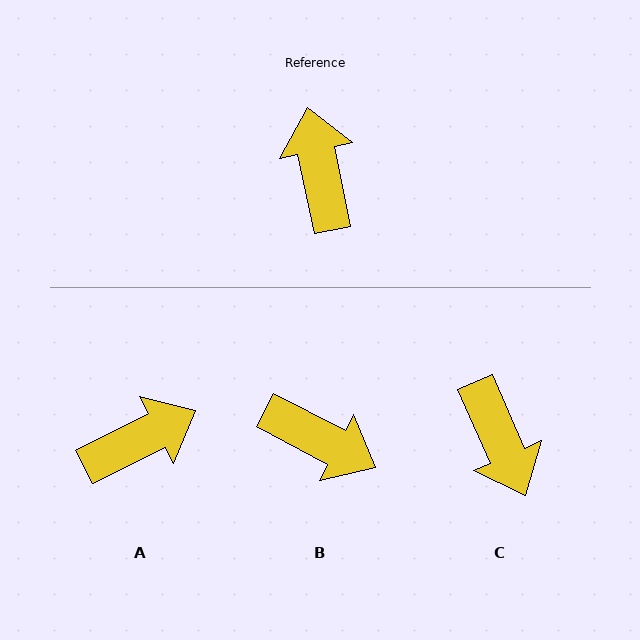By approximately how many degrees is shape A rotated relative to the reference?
Approximately 75 degrees clockwise.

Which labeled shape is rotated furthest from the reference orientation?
C, about 168 degrees away.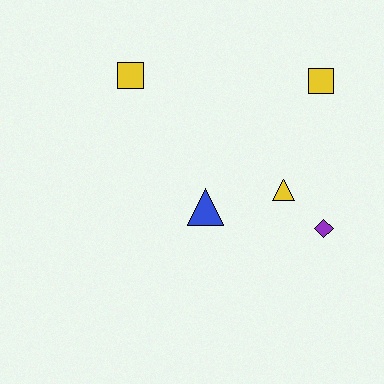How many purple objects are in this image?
There is 1 purple object.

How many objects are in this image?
There are 5 objects.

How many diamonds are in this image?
There is 1 diamond.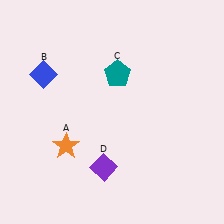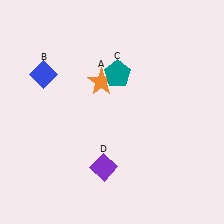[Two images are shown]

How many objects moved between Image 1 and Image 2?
1 object moved between the two images.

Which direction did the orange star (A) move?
The orange star (A) moved up.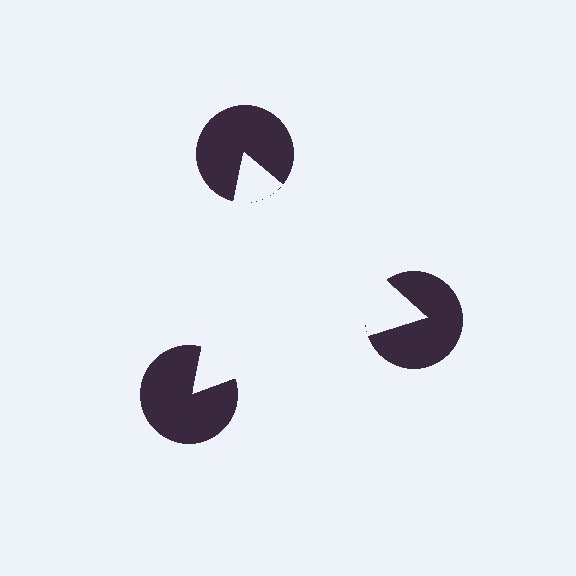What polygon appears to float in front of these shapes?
An illusory triangle — its edges are inferred from the aligned wedge cuts in the pac-man discs, not physically drawn.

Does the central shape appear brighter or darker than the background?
It typically appears slightly brighter than the background, even though no actual brightness change is drawn.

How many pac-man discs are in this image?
There are 3 — one at each vertex of the illusory triangle.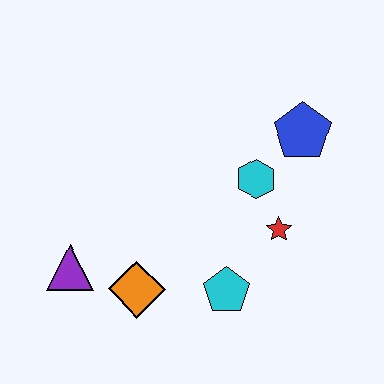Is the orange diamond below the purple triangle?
Yes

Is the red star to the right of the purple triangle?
Yes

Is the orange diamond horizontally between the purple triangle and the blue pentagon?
Yes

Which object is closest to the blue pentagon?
The cyan hexagon is closest to the blue pentagon.